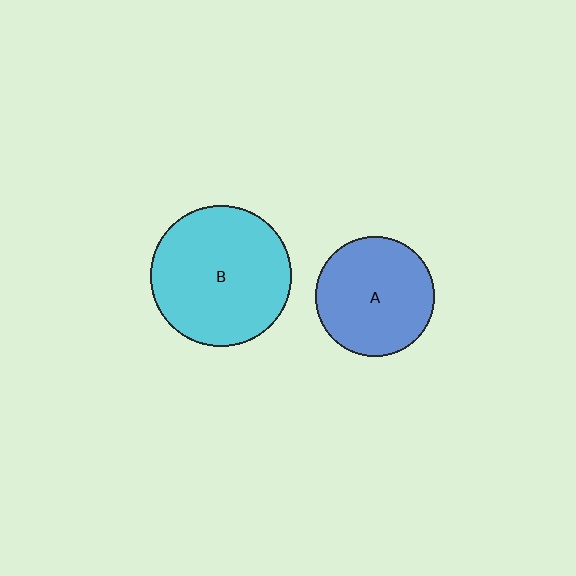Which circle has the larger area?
Circle B (cyan).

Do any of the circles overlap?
No, none of the circles overlap.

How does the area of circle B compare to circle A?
Approximately 1.4 times.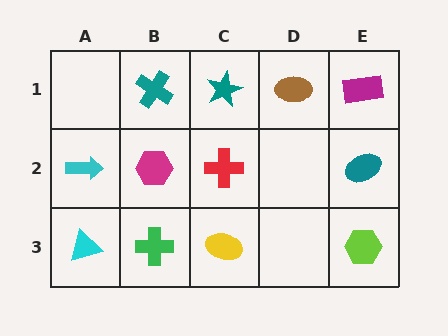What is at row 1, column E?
A magenta rectangle.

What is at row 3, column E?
A lime hexagon.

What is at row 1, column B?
A teal cross.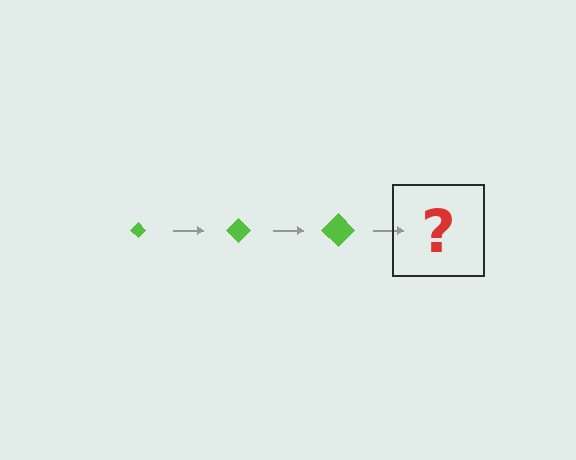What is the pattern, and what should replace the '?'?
The pattern is that the diamond gets progressively larger each step. The '?' should be a lime diamond, larger than the previous one.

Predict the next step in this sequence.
The next step is a lime diamond, larger than the previous one.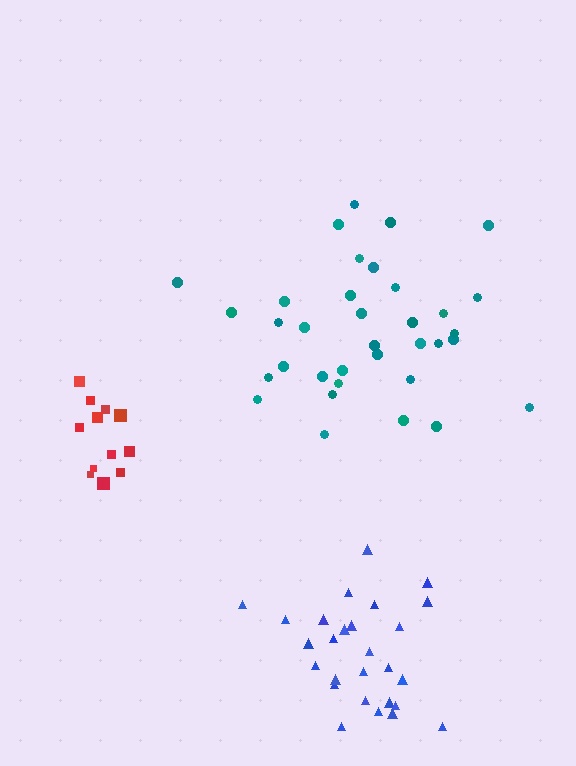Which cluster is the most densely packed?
Red.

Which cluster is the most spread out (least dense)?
Teal.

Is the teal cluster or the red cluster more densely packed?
Red.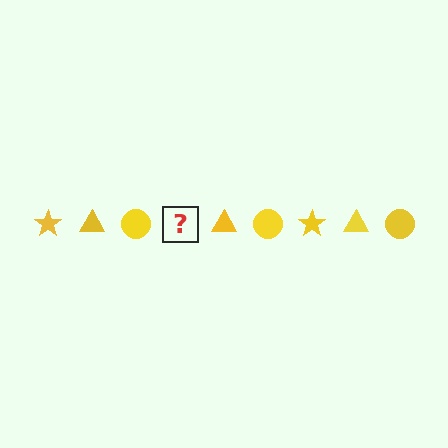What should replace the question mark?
The question mark should be replaced with a yellow star.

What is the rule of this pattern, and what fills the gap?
The rule is that the pattern cycles through star, triangle, circle shapes in yellow. The gap should be filled with a yellow star.